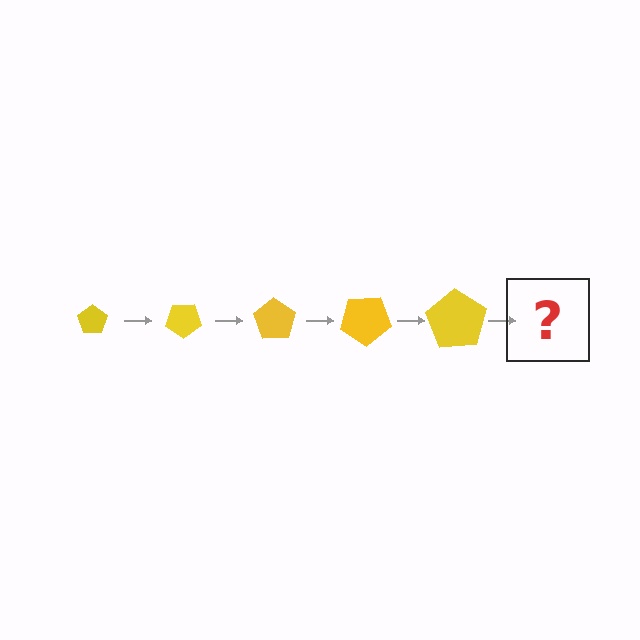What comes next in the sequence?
The next element should be a pentagon, larger than the previous one and rotated 175 degrees from the start.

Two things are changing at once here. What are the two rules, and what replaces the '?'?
The two rules are that the pentagon grows larger each step and it rotates 35 degrees each step. The '?' should be a pentagon, larger than the previous one and rotated 175 degrees from the start.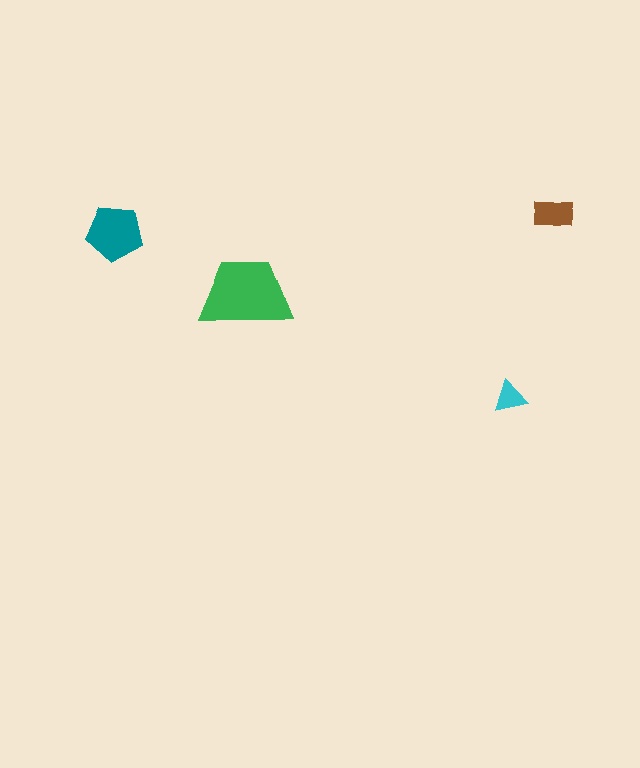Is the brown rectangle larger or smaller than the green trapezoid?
Smaller.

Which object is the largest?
The green trapezoid.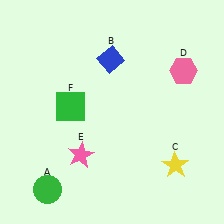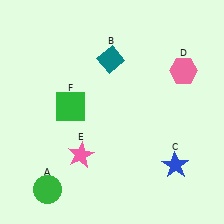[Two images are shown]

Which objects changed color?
B changed from blue to teal. C changed from yellow to blue.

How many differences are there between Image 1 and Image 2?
There are 2 differences between the two images.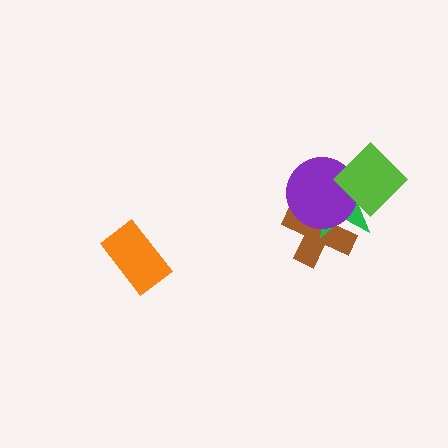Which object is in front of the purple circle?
The lime diamond is in front of the purple circle.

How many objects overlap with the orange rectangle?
0 objects overlap with the orange rectangle.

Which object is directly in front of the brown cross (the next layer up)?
The green star is directly in front of the brown cross.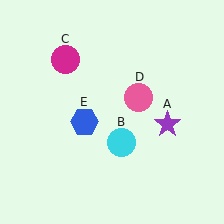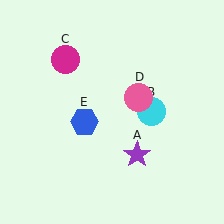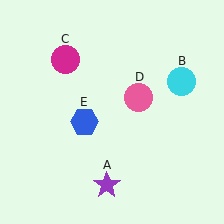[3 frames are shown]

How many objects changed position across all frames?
2 objects changed position: purple star (object A), cyan circle (object B).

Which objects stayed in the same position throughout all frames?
Magenta circle (object C) and pink circle (object D) and blue hexagon (object E) remained stationary.